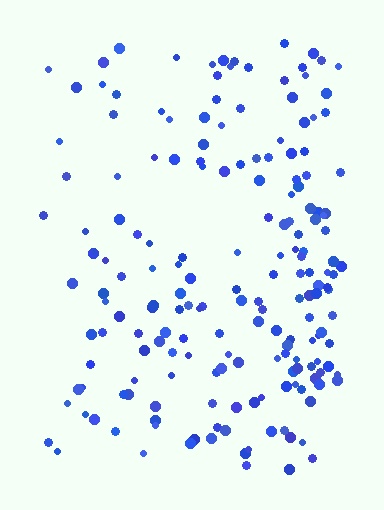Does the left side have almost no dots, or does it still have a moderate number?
Still a moderate number, just noticeably fewer than the right.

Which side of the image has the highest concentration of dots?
The right.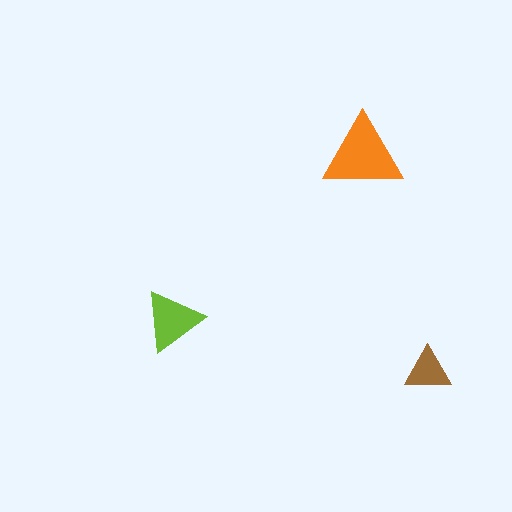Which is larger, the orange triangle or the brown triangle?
The orange one.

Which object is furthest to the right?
The brown triangle is rightmost.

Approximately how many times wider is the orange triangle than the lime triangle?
About 1.5 times wider.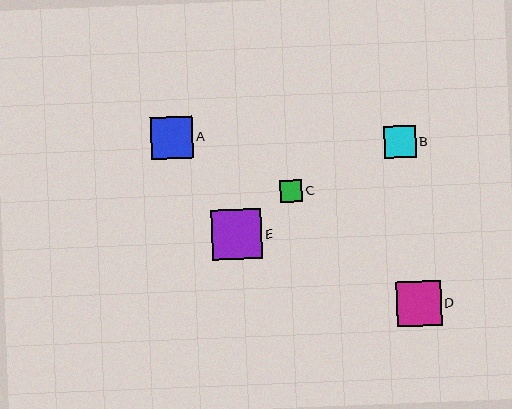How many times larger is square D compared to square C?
Square D is approximately 2.1 times the size of square C.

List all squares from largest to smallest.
From largest to smallest: E, D, A, B, C.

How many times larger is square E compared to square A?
Square E is approximately 1.2 times the size of square A.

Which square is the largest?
Square E is the largest with a size of approximately 50 pixels.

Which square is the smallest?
Square C is the smallest with a size of approximately 22 pixels.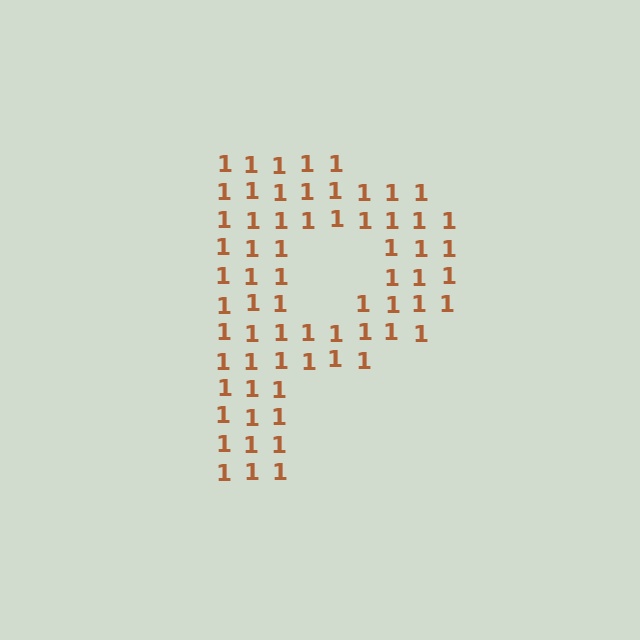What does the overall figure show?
The overall figure shows the letter P.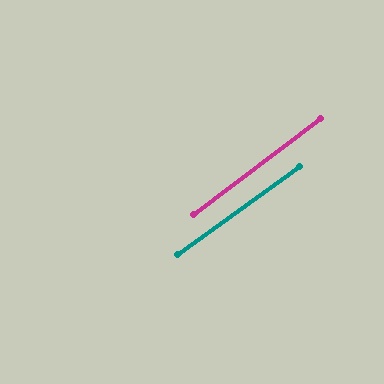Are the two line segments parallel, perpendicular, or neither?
Parallel — their directions differ by only 1.3°.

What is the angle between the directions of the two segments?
Approximately 1 degree.